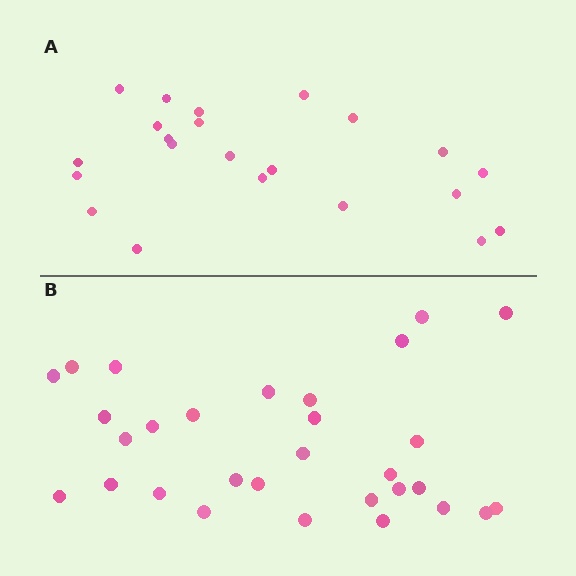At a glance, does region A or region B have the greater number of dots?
Region B (the bottom region) has more dots.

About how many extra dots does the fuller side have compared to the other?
Region B has roughly 8 or so more dots than region A.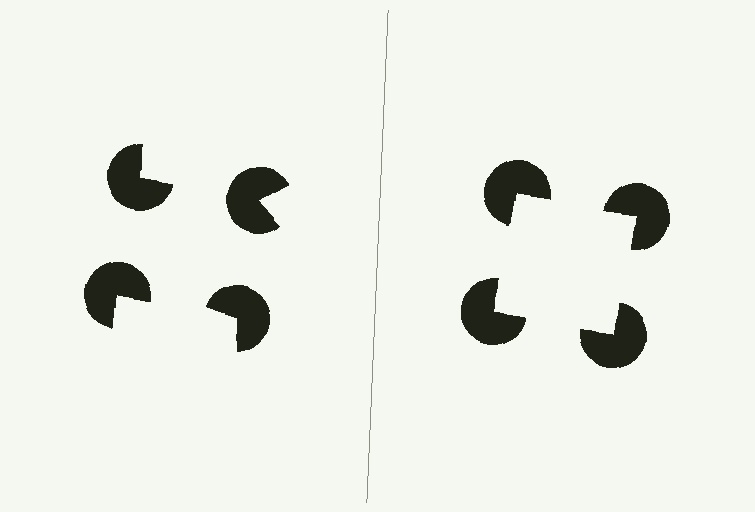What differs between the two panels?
The pac-man discs are positioned identically on both sides; only the wedge orientations differ. On the right they align to a square; on the left they are misaligned.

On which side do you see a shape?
An illusory square appears on the right side. On the left side the wedge cuts are rotated, so no coherent shape forms.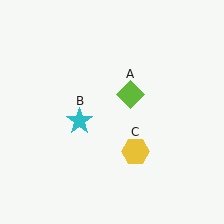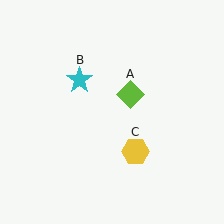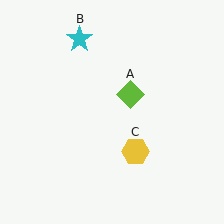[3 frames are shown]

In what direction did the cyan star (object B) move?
The cyan star (object B) moved up.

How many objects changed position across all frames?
1 object changed position: cyan star (object B).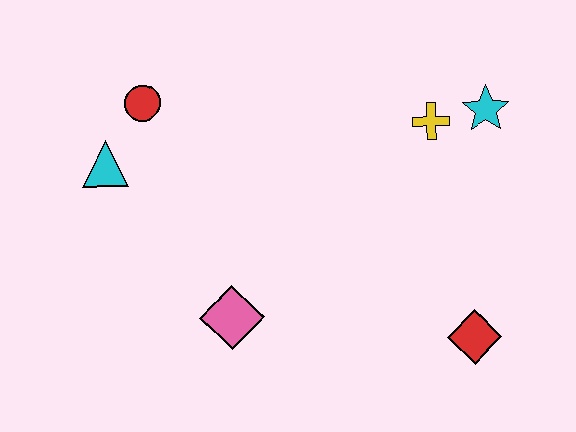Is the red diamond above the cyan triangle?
No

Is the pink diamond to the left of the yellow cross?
Yes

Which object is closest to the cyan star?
The yellow cross is closest to the cyan star.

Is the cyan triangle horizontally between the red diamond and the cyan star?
No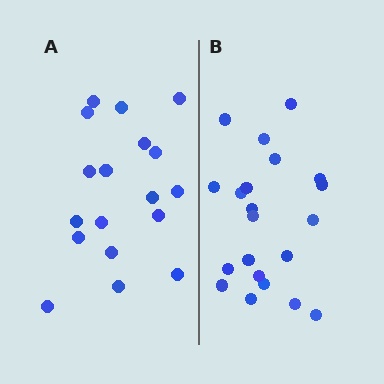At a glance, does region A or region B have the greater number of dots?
Region B (the right region) has more dots.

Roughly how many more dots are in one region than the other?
Region B has just a few more — roughly 2 or 3 more dots than region A.